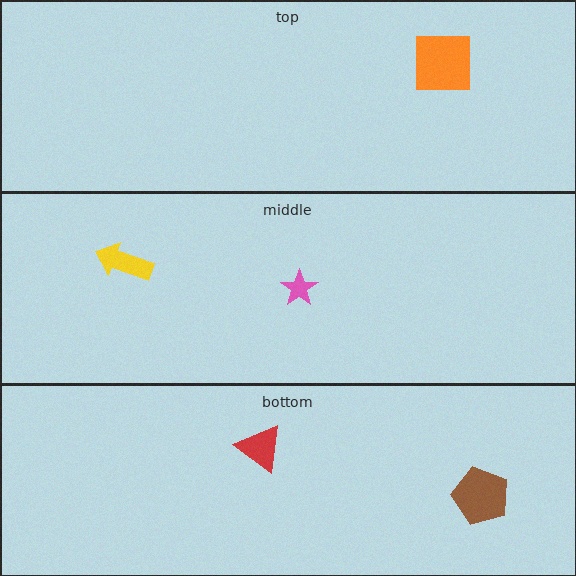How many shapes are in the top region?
1.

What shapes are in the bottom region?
The brown pentagon, the red triangle.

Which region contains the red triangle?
The bottom region.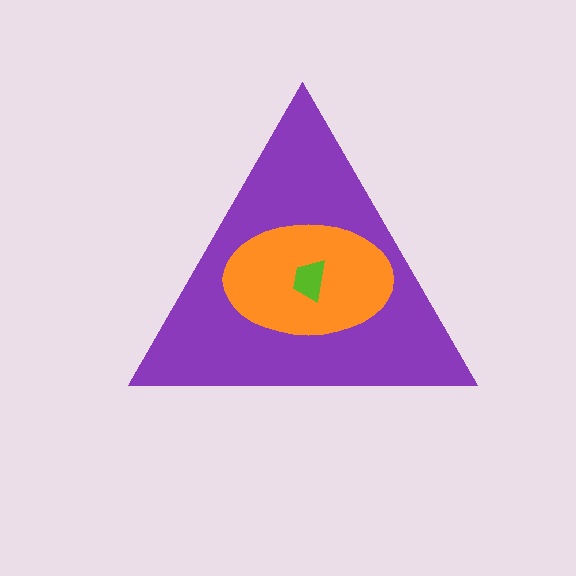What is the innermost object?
The lime trapezoid.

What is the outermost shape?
The purple triangle.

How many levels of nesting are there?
3.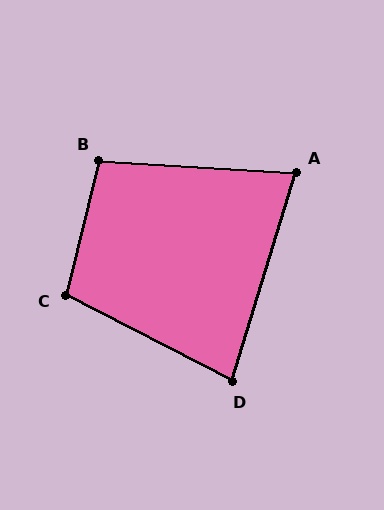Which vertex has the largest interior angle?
C, at approximately 103 degrees.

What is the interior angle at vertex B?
Approximately 100 degrees (obtuse).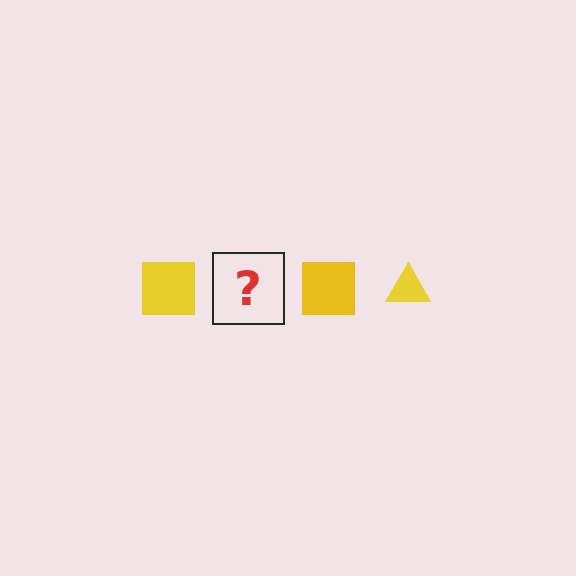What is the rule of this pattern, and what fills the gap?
The rule is that the pattern cycles through square, triangle shapes in yellow. The gap should be filled with a yellow triangle.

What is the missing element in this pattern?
The missing element is a yellow triangle.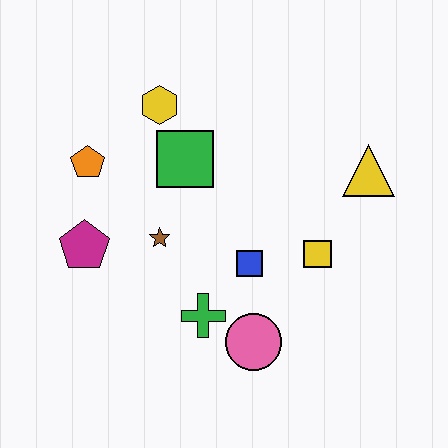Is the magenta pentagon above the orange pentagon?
No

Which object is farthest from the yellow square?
The orange pentagon is farthest from the yellow square.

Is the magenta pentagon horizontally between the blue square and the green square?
No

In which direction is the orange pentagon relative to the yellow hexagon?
The orange pentagon is to the left of the yellow hexagon.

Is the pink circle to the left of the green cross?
No